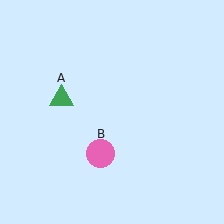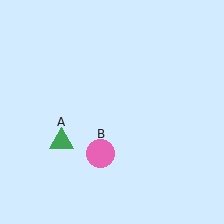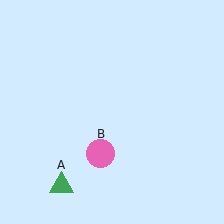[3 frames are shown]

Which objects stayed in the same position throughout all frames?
Pink circle (object B) remained stationary.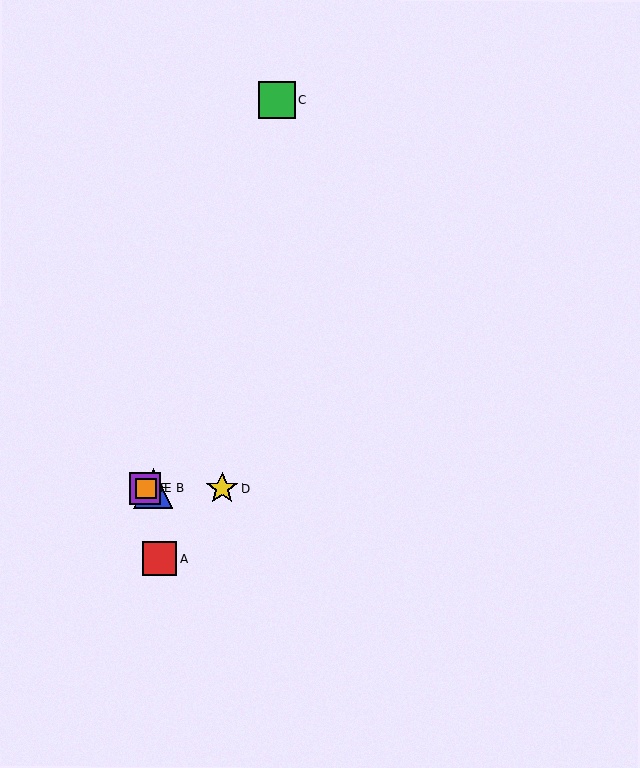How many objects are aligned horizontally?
4 objects (B, D, E, F) are aligned horizontally.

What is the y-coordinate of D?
Object D is at y≈489.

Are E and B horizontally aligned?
Yes, both are at y≈488.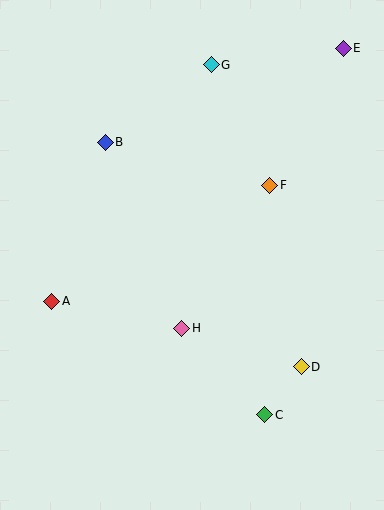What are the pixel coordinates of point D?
Point D is at (301, 367).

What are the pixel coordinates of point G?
Point G is at (211, 65).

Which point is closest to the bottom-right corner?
Point C is closest to the bottom-right corner.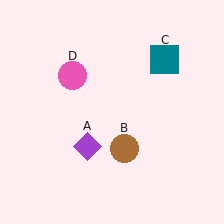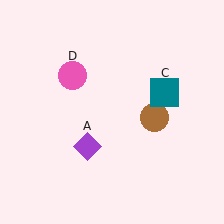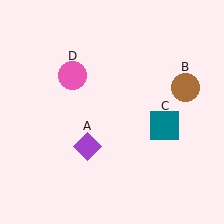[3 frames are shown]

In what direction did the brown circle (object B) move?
The brown circle (object B) moved up and to the right.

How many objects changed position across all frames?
2 objects changed position: brown circle (object B), teal square (object C).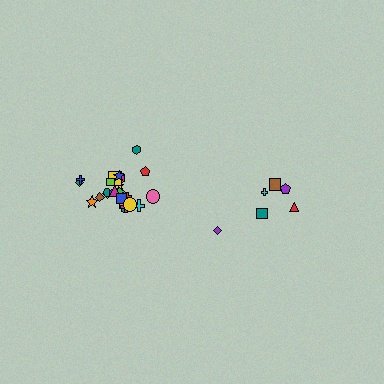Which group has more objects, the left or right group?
The left group.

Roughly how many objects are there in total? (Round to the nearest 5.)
Roughly 30 objects in total.